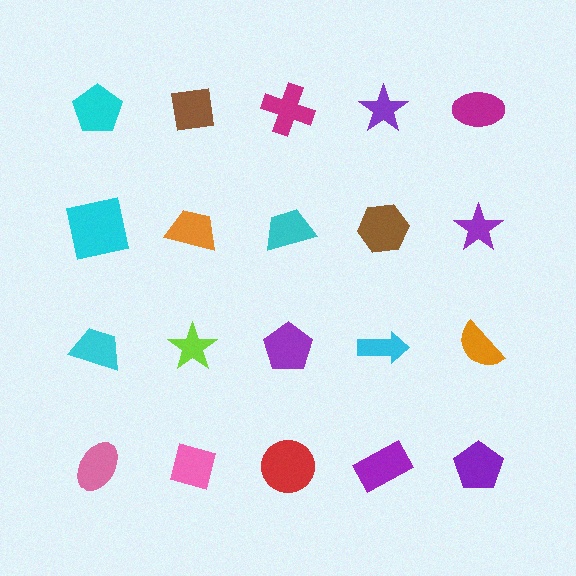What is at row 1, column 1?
A cyan pentagon.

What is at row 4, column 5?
A purple pentagon.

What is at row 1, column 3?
A magenta cross.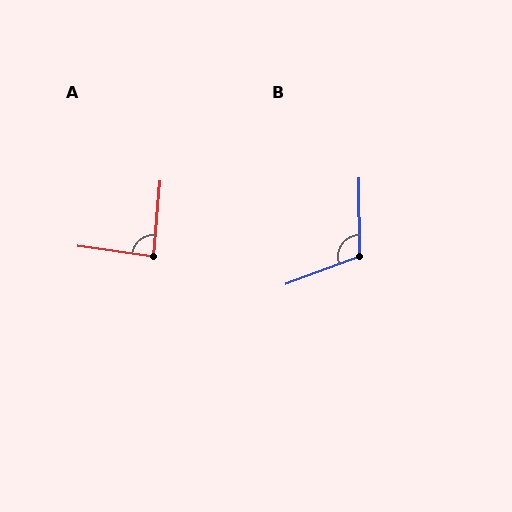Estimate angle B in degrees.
Approximately 111 degrees.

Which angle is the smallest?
A, at approximately 87 degrees.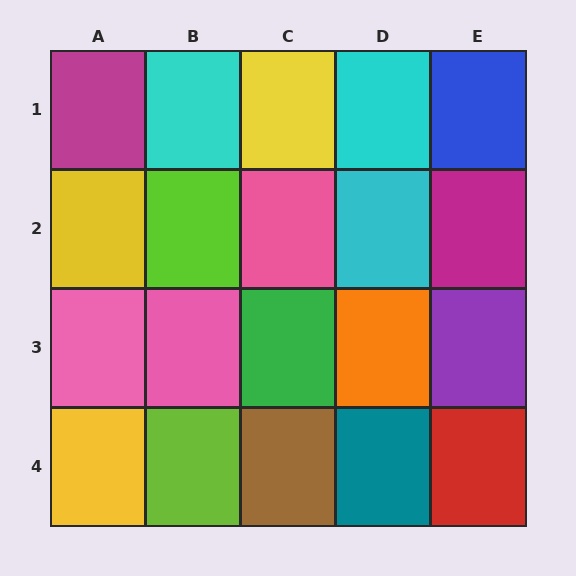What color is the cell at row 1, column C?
Yellow.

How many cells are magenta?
2 cells are magenta.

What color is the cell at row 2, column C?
Pink.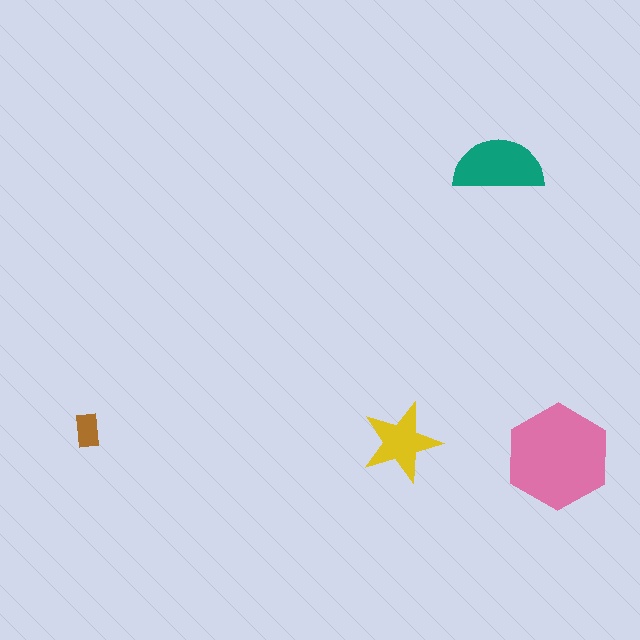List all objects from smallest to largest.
The brown rectangle, the yellow star, the teal semicircle, the pink hexagon.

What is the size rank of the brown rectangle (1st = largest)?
4th.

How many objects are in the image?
There are 4 objects in the image.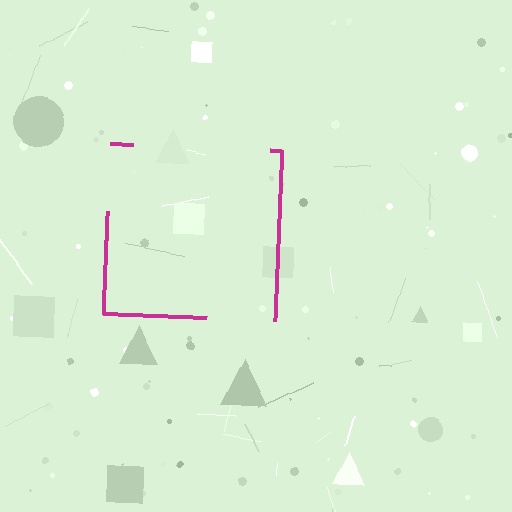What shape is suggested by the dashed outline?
The dashed outline suggests a square.